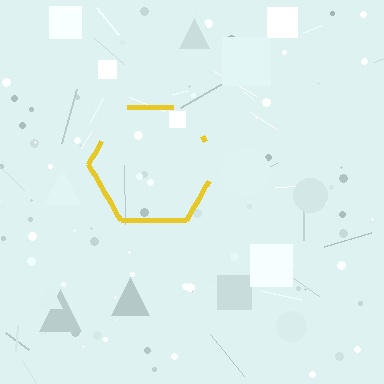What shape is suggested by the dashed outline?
The dashed outline suggests a hexagon.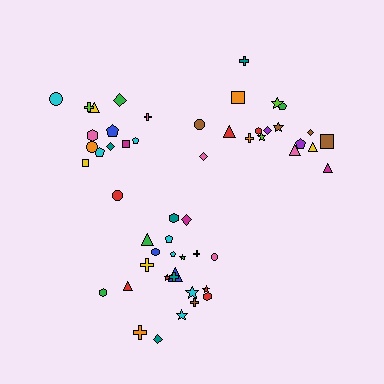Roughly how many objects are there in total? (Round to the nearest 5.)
Roughly 55 objects in total.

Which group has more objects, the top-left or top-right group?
The top-right group.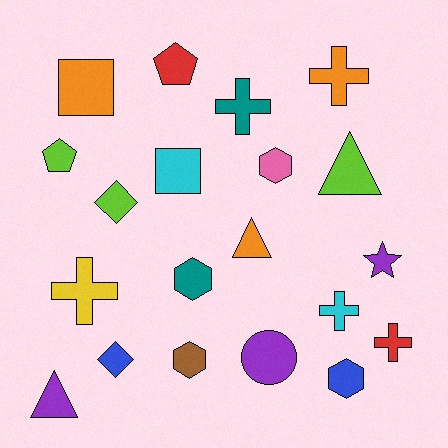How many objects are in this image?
There are 20 objects.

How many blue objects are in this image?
There are 2 blue objects.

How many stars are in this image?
There is 1 star.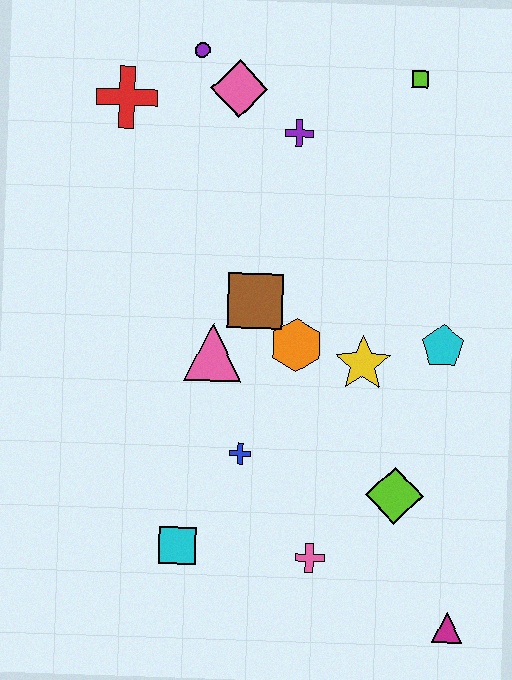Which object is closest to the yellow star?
The orange hexagon is closest to the yellow star.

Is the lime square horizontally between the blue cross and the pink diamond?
No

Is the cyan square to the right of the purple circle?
No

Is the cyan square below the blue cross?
Yes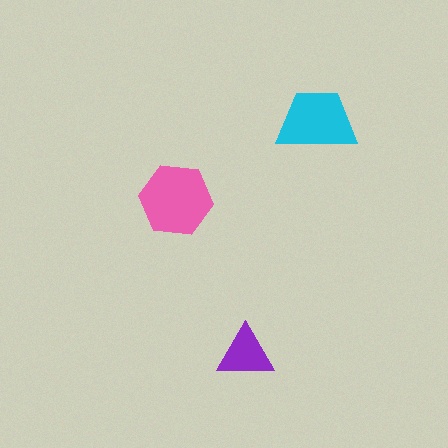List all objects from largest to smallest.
The pink hexagon, the cyan trapezoid, the purple triangle.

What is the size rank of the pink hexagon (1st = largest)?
1st.